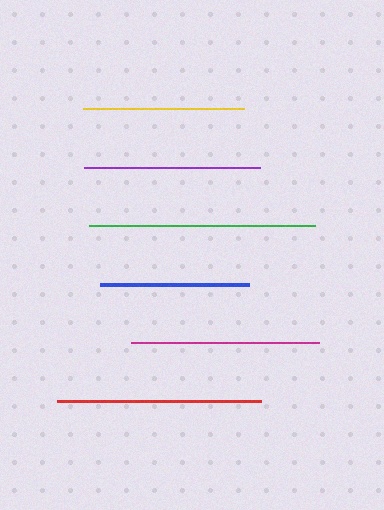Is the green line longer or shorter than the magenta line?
The green line is longer than the magenta line.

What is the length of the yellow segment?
The yellow segment is approximately 161 pixels long.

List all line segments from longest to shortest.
From longest to shortest: green, red, magenta, purple, yellow, blue.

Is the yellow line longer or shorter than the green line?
The green line is longer than the yellow line.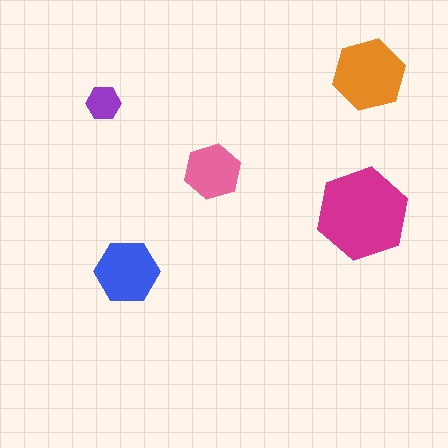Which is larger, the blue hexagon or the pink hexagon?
The blue one.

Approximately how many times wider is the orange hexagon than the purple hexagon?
About 2 times wider.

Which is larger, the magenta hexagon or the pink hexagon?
The magenta one.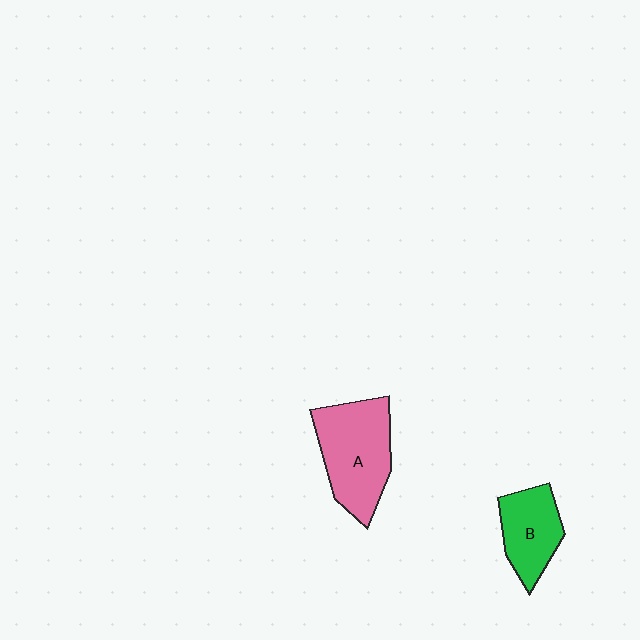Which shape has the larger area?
Shape A (pink).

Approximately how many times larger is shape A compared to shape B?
Approximately 1.5 times.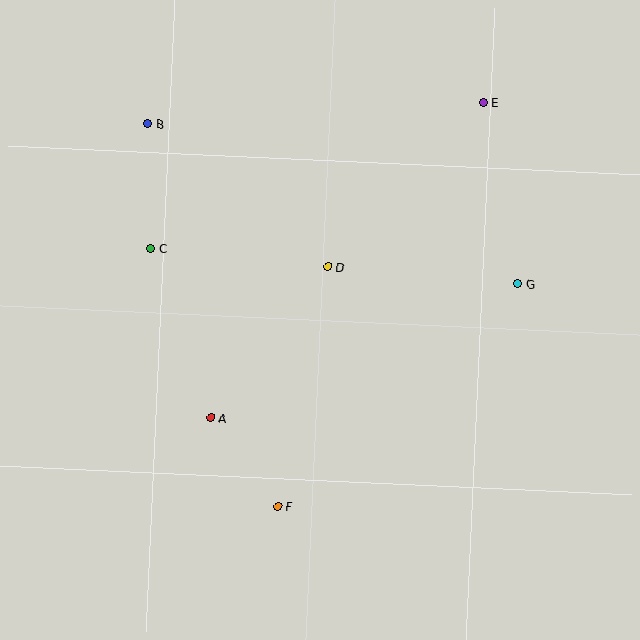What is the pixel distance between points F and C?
The distance between F and C is 288 pixels.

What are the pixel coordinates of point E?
Point E is at (483, 103).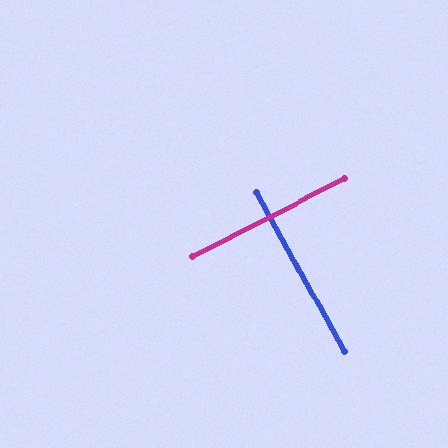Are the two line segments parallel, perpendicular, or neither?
Perpendicular — they meet at approximately 88°.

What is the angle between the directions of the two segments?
Approximately 88 degrees.